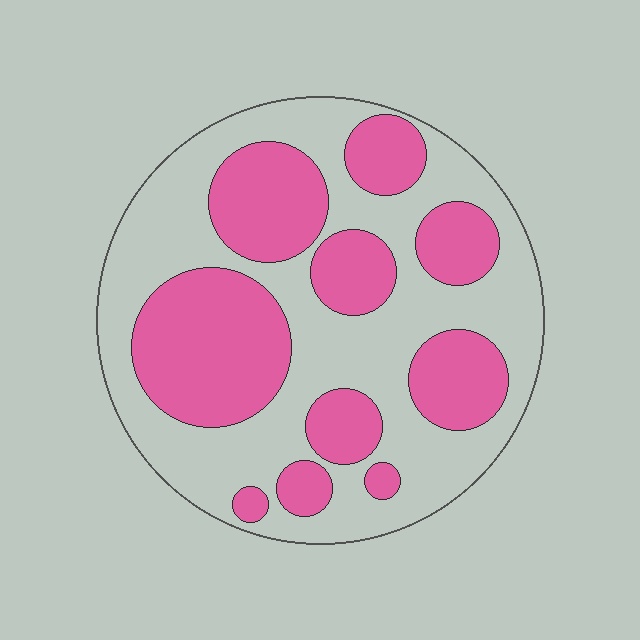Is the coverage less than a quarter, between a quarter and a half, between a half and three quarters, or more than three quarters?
Between a quarter and a half.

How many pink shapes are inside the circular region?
10.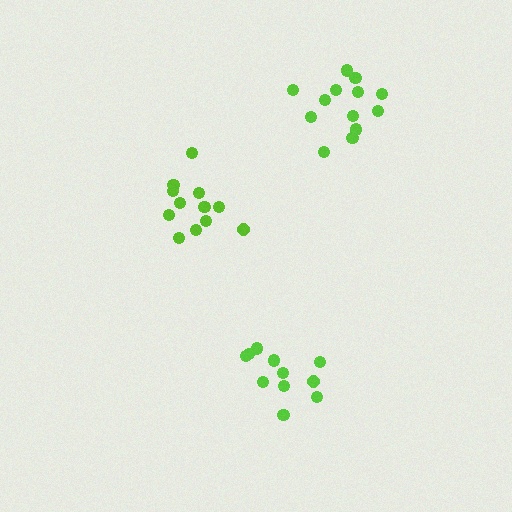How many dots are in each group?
Group 1: 12 dots, Group 2: 13 dots, Group 3: 11 dots (36 total).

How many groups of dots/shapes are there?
There are 3 groups.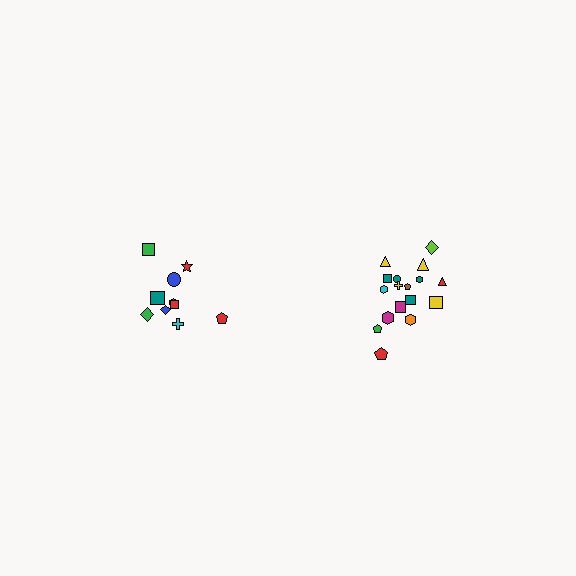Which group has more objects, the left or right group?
The right group.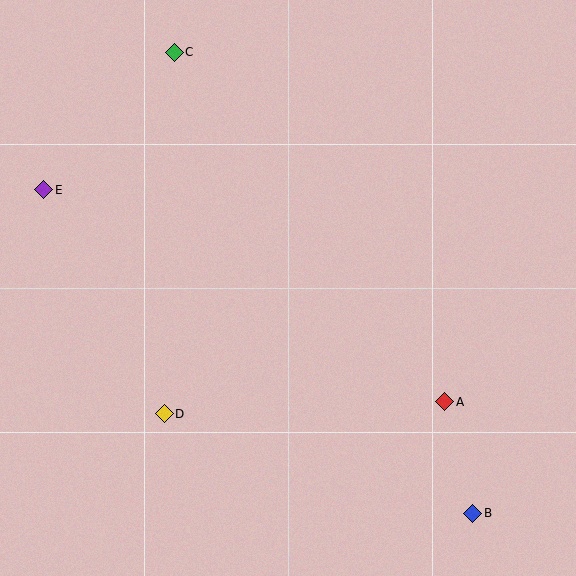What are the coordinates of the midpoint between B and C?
The midpoint between B and C is at (324, 283).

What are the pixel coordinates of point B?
Point B is at (473, 513).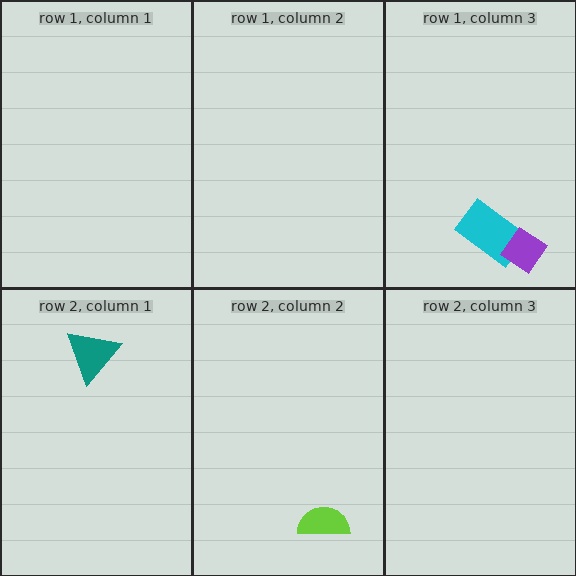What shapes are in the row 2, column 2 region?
The lime semicircle.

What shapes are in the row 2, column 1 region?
The teal triangle.